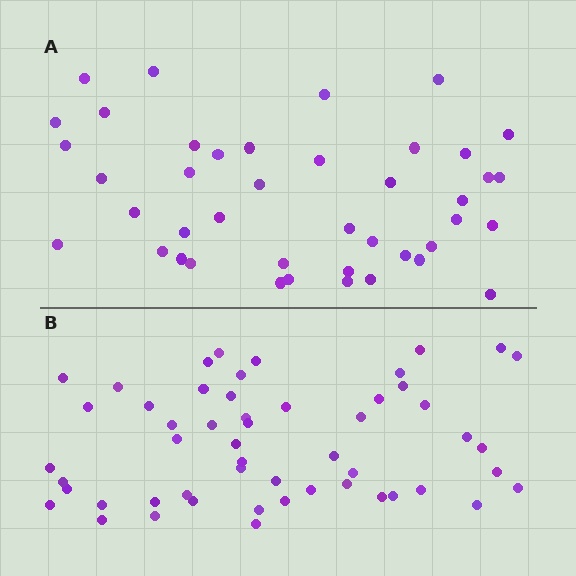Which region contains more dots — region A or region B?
Region B (the bottom region) has more dots.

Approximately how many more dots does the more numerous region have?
Region B has roughly 12 or so more dots than region A.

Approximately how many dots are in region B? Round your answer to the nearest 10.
About 50 dots. (The exact count is 53, which rounds to 50.)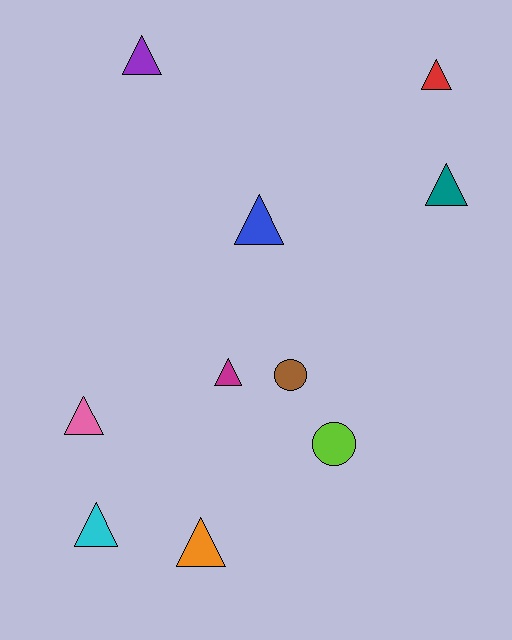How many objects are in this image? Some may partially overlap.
There are 10 objects.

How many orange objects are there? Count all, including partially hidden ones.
There is 1 orange object.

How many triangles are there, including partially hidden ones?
There are 8 triangles.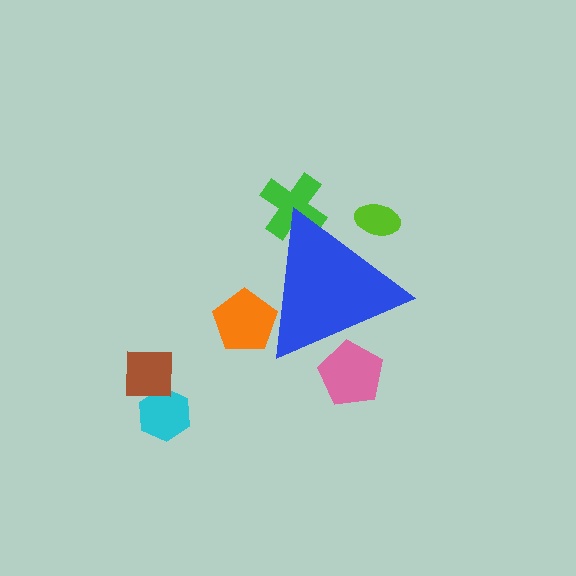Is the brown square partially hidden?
No, the brown square is fully visible.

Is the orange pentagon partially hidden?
Yes, the orange pentagon is partially hidden behind the blue triangle.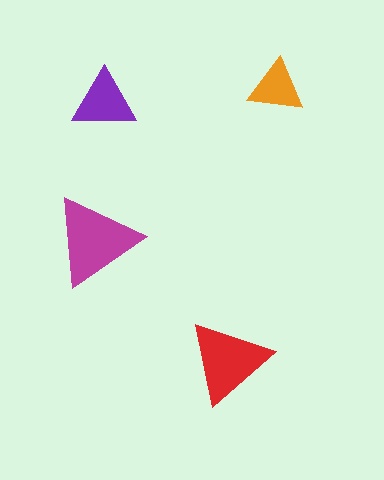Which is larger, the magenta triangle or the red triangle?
The magenta one.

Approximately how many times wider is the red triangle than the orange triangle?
About 1.5 times wider.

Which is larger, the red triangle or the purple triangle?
The red one.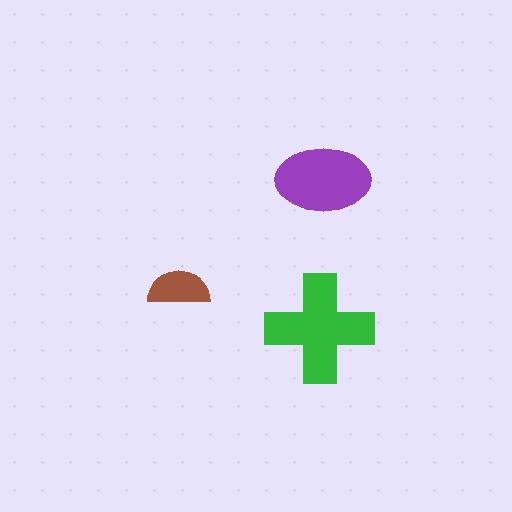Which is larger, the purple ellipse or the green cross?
The green cross.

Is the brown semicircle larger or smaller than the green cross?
Smaller.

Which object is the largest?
The green cross.